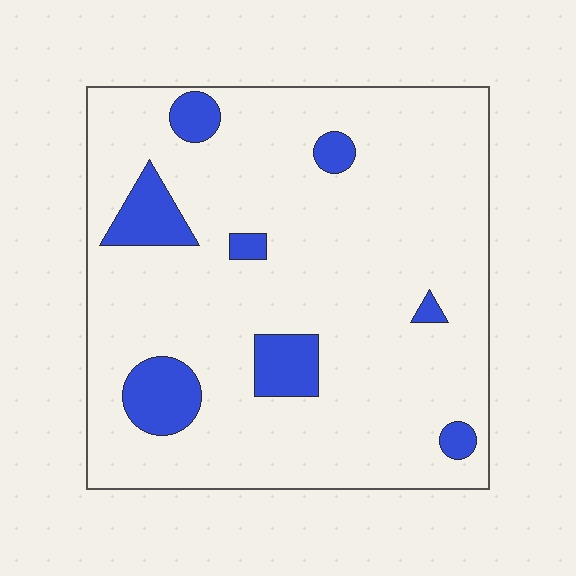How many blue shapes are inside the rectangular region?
8.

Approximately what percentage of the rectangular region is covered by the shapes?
Approximately 10%.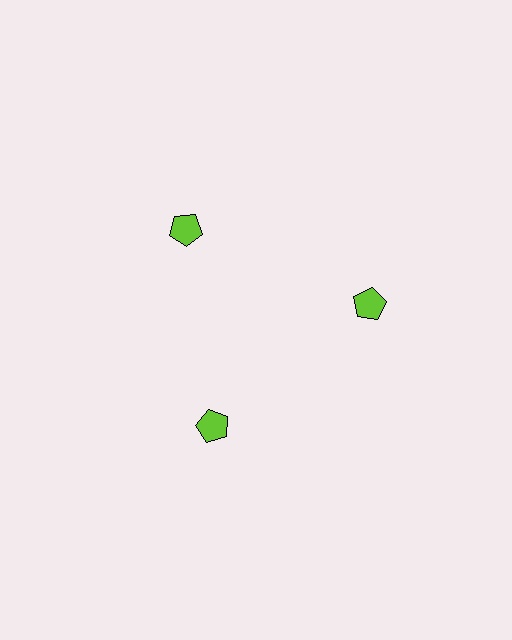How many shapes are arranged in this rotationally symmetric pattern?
There are 3 shapes, arranged in 3 groups of 1.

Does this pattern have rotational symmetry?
Yes, this pattern has 3-fold rotational symmetry. It looks the same after rotating 120 degrees around the center.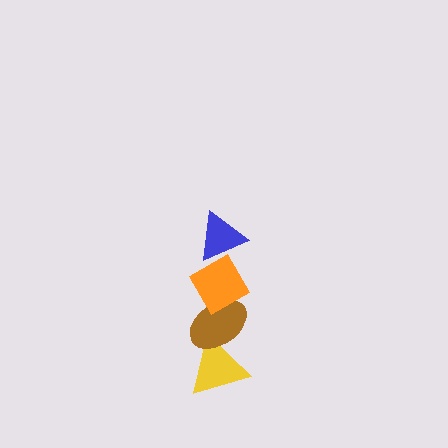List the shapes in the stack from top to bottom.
From top to bottom: the blue triangle, the orange diamond, the brown ellipse, the yellow triangle.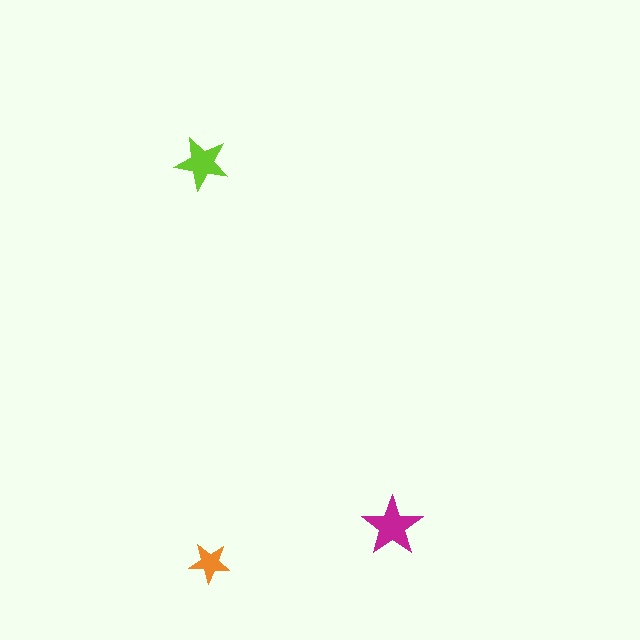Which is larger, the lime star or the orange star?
The lime one.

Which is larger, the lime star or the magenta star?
The magenta one.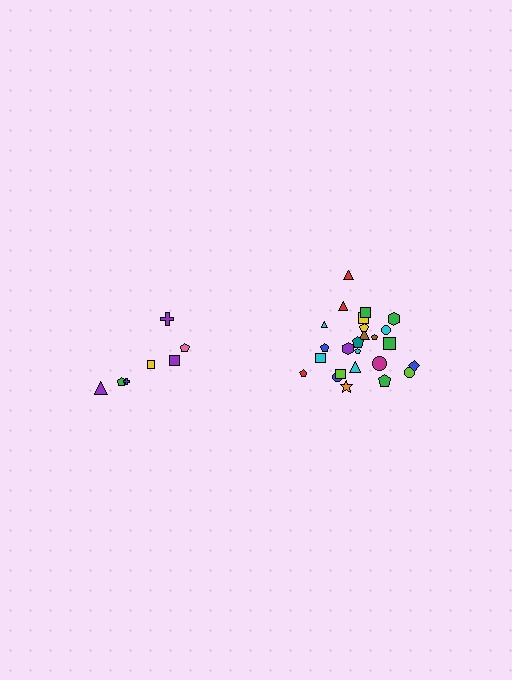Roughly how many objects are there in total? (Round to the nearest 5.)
Roughly 30 objects in total.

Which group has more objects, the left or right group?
The right group.